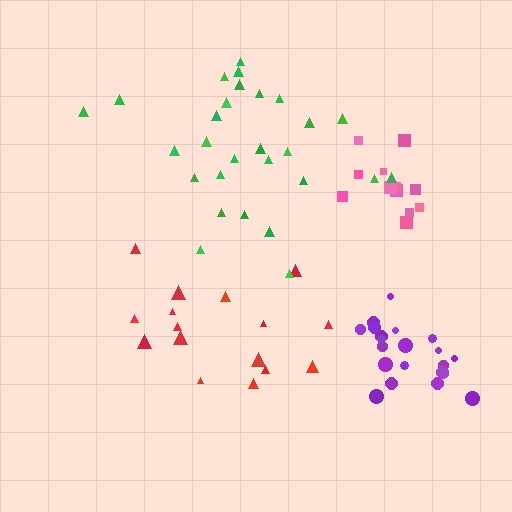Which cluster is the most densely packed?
Purple.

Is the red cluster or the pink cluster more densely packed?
Pink.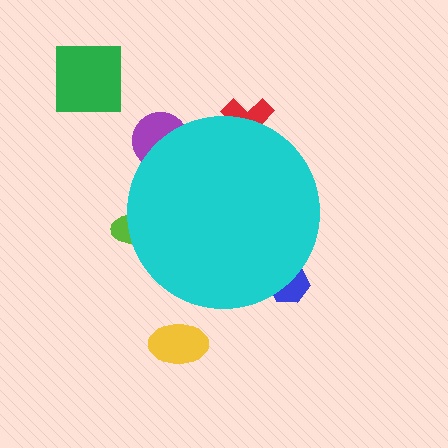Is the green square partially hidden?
No, the green square is fully visible.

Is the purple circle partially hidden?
Yes, the purple circle is partially hidden behind the cyan circle.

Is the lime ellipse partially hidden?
Yes, the lime ellipse is partially hidden behind the cyan circle.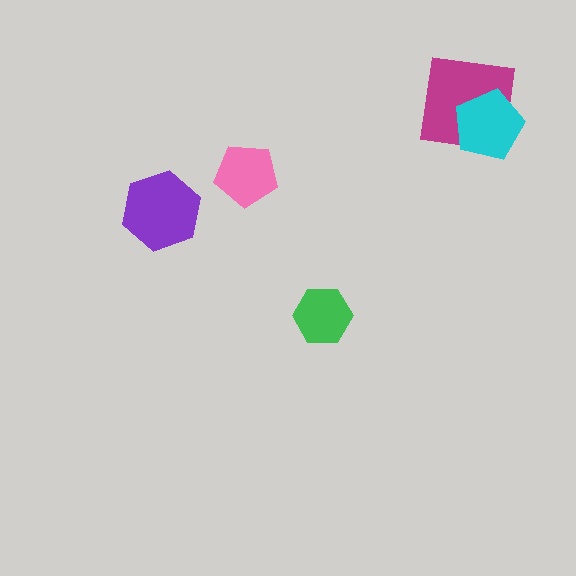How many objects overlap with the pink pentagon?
0 objects overlap with the pink pentagon.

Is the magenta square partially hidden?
Yes, it is partially covered by another shape.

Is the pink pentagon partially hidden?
No, no other shape covers it.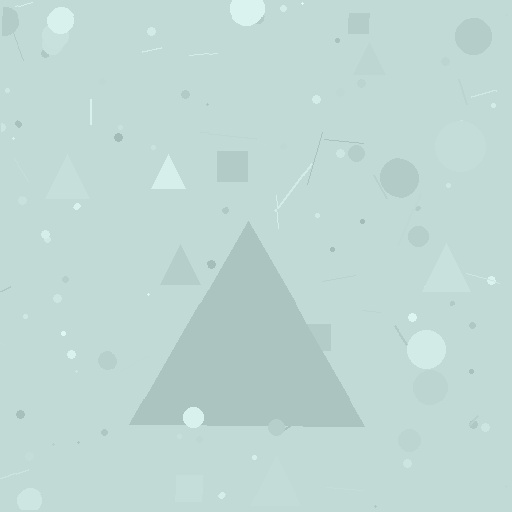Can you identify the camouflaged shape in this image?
The camouflaged shape is a triangle.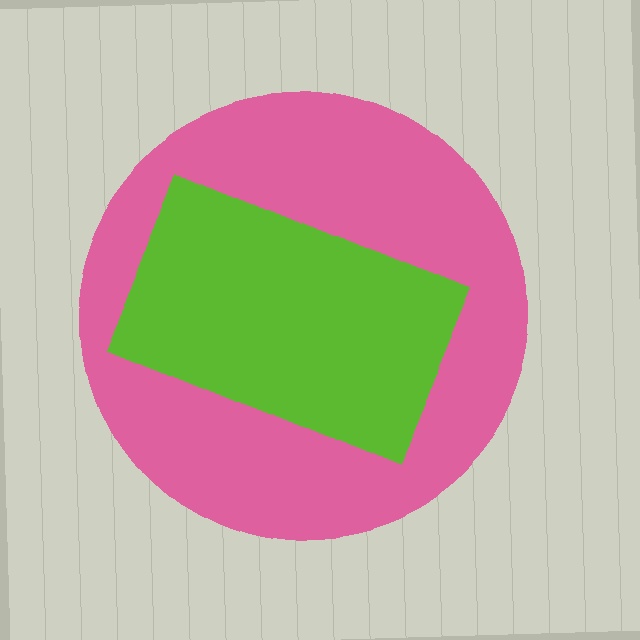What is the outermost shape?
The pink circle.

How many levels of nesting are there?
2.